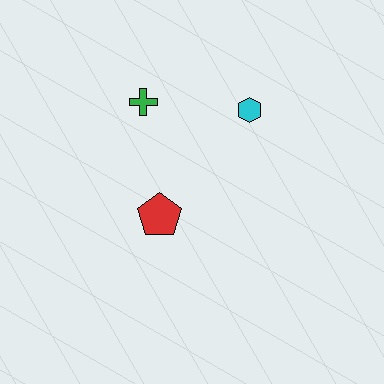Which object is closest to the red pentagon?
The green cross is closest to the red pentagon.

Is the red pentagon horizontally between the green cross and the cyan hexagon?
Yes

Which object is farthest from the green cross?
The red pentagon is farthest from the green cross.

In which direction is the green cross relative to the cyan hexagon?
The green cross is to the left of the cyan hexagon.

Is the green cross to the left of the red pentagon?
Yes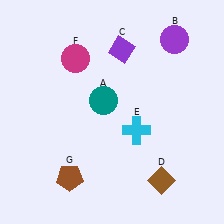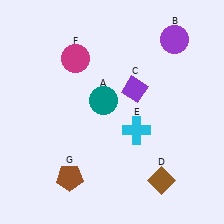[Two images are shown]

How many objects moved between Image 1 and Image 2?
1 object moved between the two images.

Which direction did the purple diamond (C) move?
The purple diamond (C) moved down.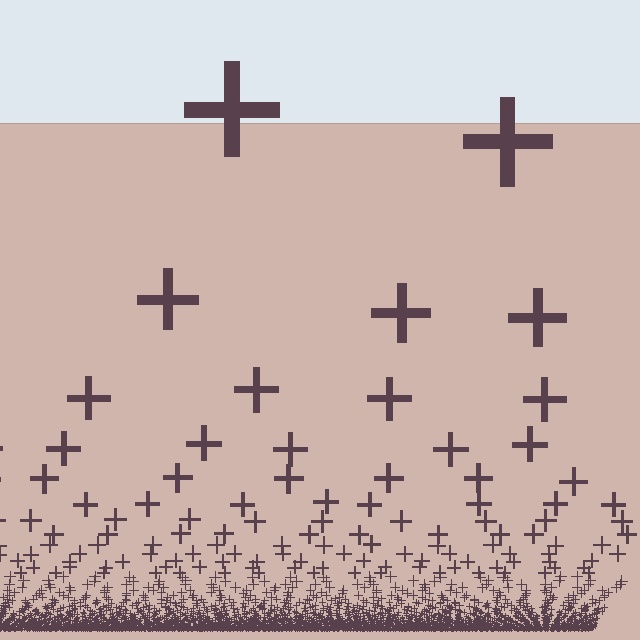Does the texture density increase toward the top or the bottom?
Density increases toward the bottom.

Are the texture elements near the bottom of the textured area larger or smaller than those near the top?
Smaller. The gradient is inverted — elements near the bottom are smaller and denser.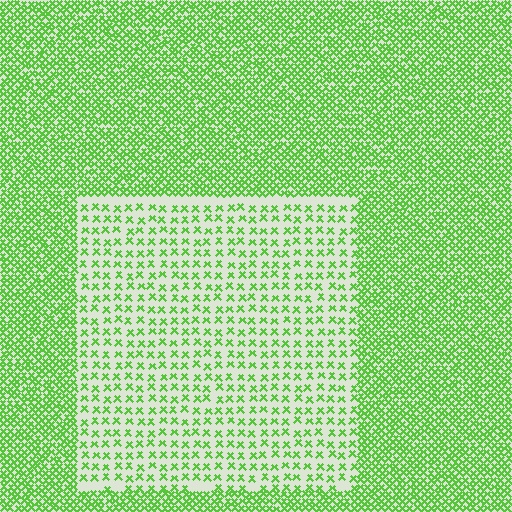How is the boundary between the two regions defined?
The boundary is defined by a change in element density (approximately 2.6x ratio). All elements are the same color, size, and shape.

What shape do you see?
I see a rectangle.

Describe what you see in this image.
The image contains small lime elements arranged at two different densities. A rectangle-shaped region is visible where the elements are less densely packed than the surrounding area.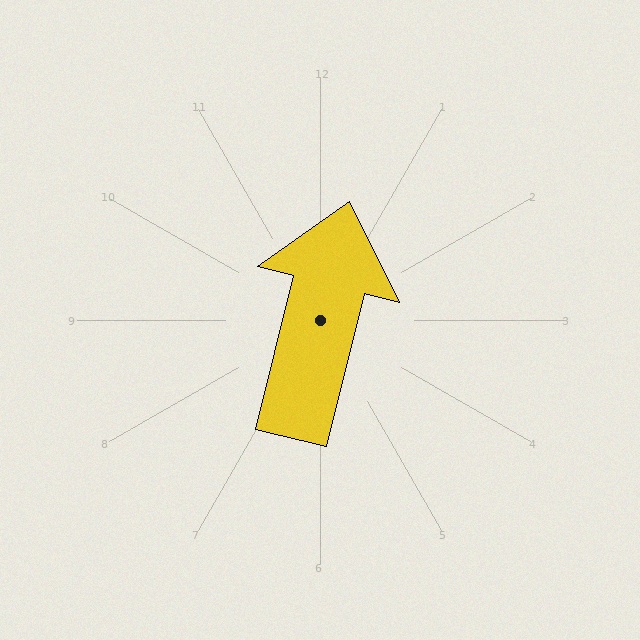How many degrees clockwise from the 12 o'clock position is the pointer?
Approximately 14 degrees.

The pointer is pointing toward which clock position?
Roughly 12 o'clock.